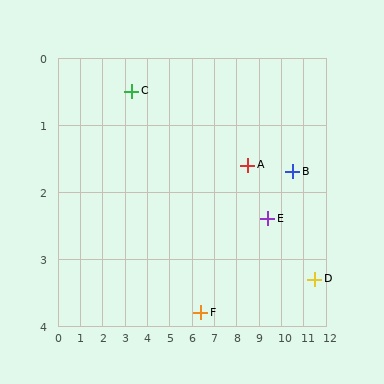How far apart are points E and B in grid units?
Points E and B are about 1.3 grid units apart.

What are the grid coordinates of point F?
Point F is at approximately (6.4, 3.8).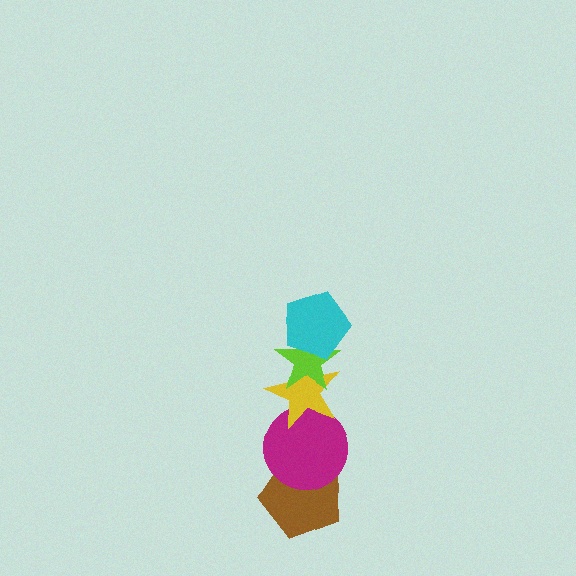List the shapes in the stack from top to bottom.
From top to bottom: the cyan pentagon, the lime star, the yellow star, the magenta circle, the brown pentagon.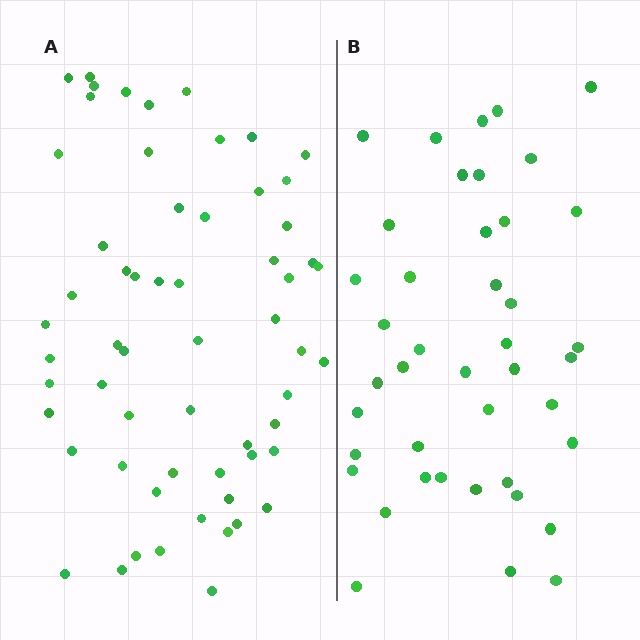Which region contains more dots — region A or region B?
Region A (the left region) has more dots.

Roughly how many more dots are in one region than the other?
Region A has approximately 20 more dots than region B.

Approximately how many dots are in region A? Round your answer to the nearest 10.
About 60 dots.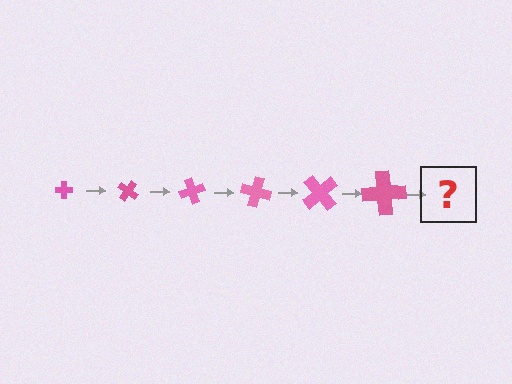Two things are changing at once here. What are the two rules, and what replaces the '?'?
The two rules are that the cross grows larger each step and it rotates 35 degrees each step. The '?' should be a cross, larger than the previous one and rotated 210 degrees from the start.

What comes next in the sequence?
The next element should be a cross, larger than the previous one and rotated 210 degrees from the start.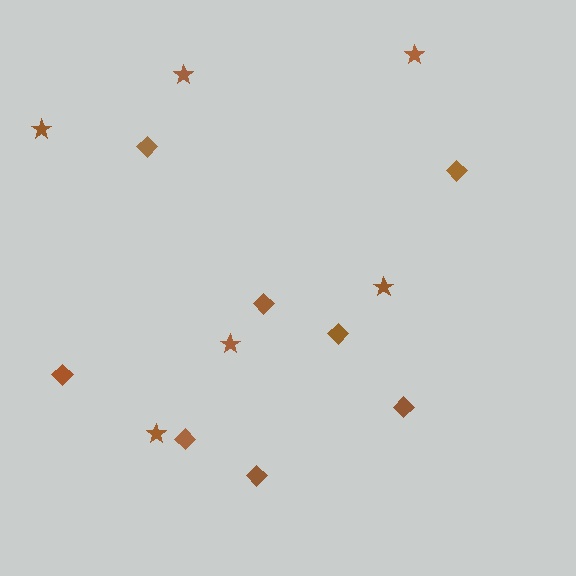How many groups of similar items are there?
There are 2 groups: one group of stars (6) and one group of diamonds (8).